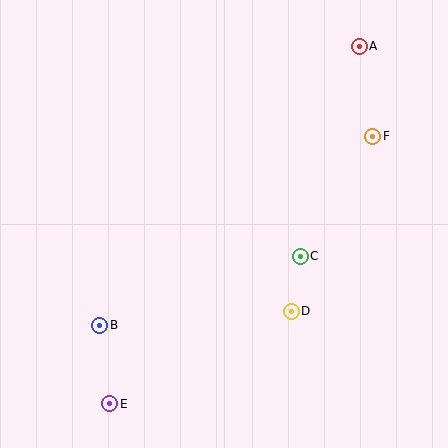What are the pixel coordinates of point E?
Point E is at (110, 404).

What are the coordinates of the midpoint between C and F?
The midpoint between C and F is at (337, 196).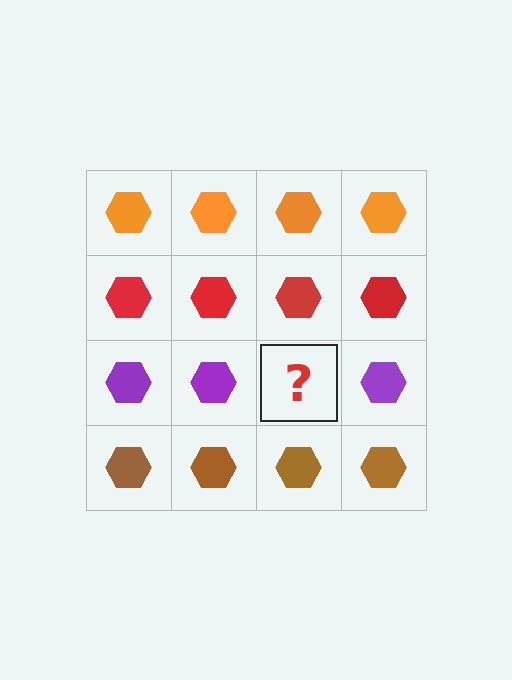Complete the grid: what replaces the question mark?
The question mark should be replaced with a purple hexagon.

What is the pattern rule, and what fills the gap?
The rule is that each row has a consistent color. The gap should be filled with a purple hexagon.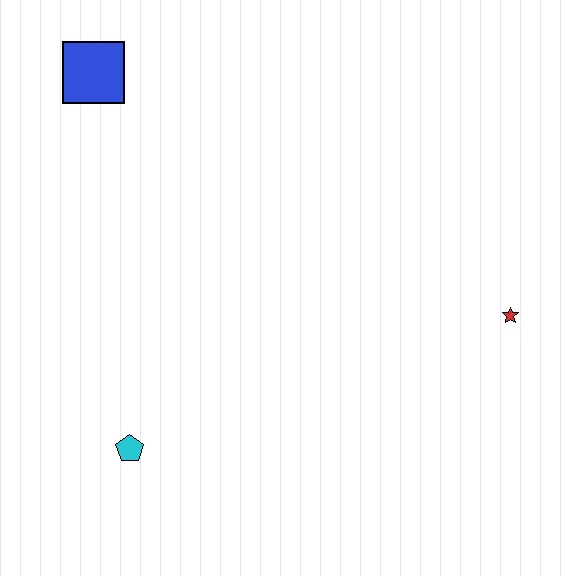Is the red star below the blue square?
Yes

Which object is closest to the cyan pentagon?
The blue square is closest to the cyan pentagon.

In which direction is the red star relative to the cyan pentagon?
The red star is to the right of the cyan pentagon.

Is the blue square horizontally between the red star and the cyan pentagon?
No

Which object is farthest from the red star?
The blue square is farthest from the red star.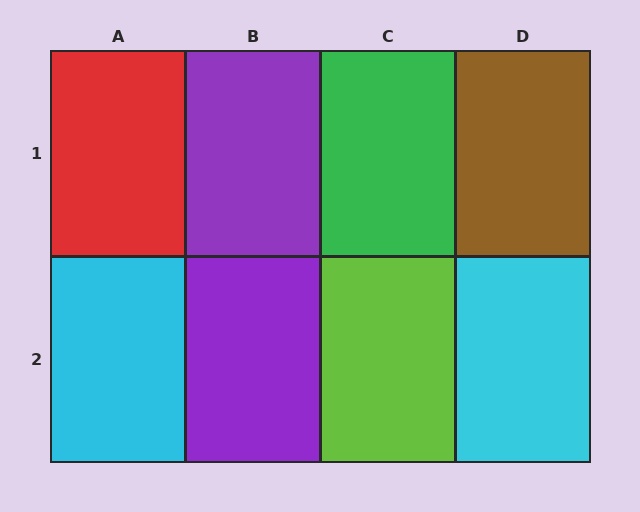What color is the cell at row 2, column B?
Purple.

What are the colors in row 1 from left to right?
Red, purple, green, brown.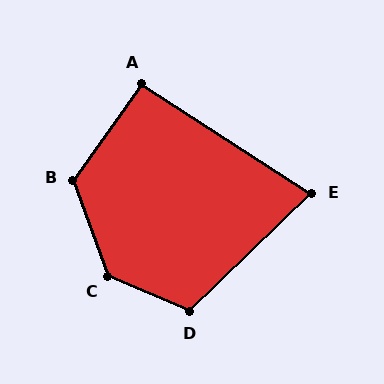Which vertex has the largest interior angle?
C, at approximately 133 degrees.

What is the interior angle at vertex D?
Approximately 113 degrees (obtuse).